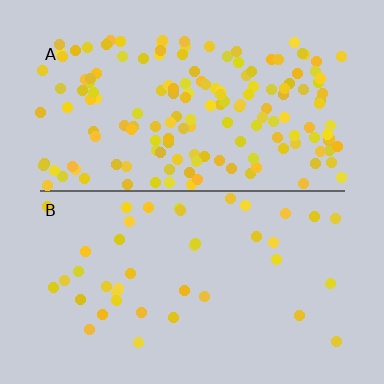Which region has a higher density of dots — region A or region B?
A (the top).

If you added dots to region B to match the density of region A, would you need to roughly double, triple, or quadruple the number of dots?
Approximately quadruple.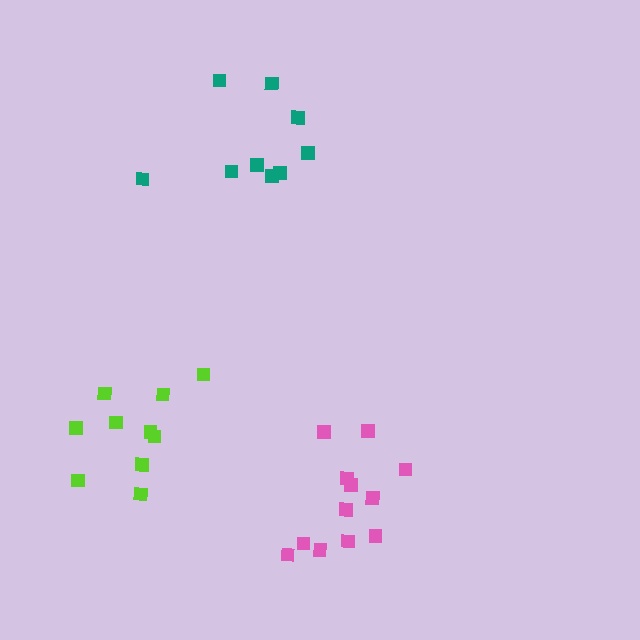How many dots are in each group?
Group 1: 10 dots, Group 2: 9 dots, Group 3: 12 dots (31 total).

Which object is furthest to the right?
The pink cluster is rightmost.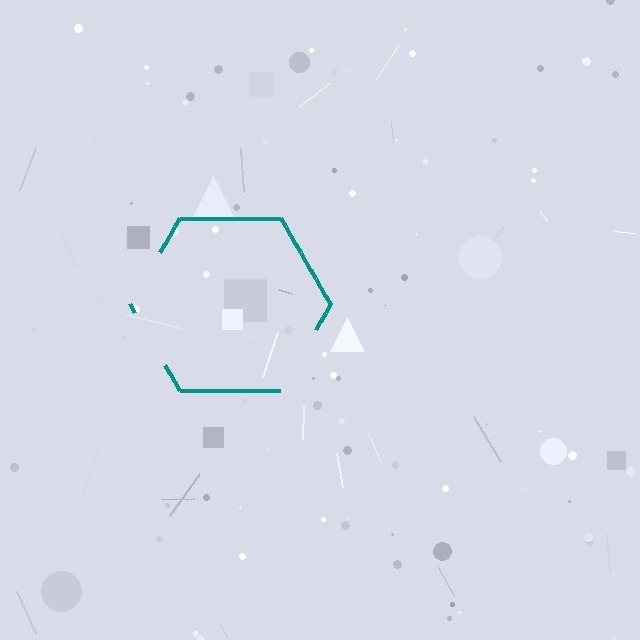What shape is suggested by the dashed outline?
The dashed outline suggests a hexagon.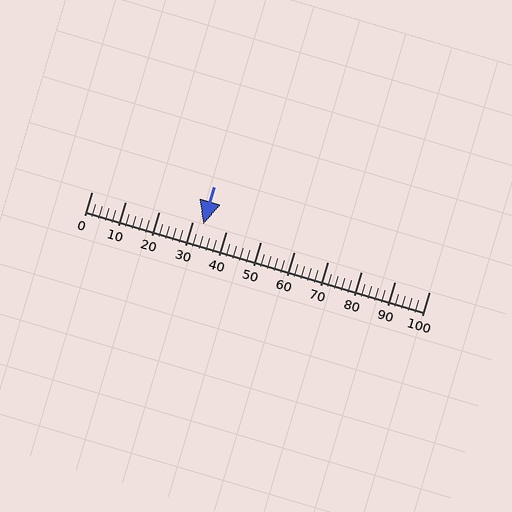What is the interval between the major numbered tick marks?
The major tick marks are spaced 10 units apart.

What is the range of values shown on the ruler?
The ruler shows values from 0 to 100.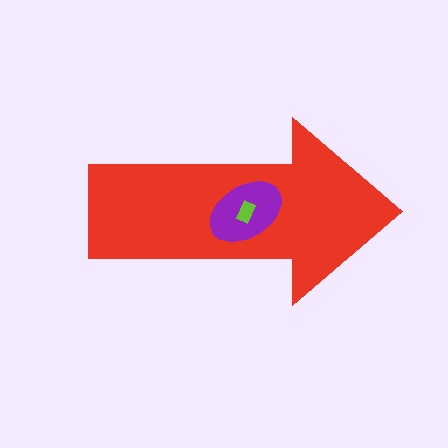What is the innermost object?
The lime rectangle.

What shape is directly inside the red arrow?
The purple ellipse.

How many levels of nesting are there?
3.